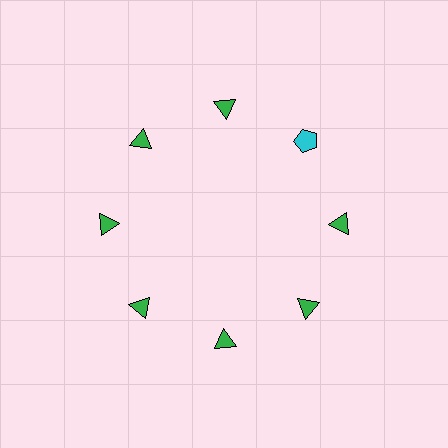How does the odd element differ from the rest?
It differs in both color (cyan instead of green) and shape (pentagon instead of triangle).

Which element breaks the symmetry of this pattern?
The cyan pentagon at roughly the 2 o'clock position breaks the symmetry. All other shapes are green triangles.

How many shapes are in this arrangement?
There are 8 shapes arranged in a ring pattern.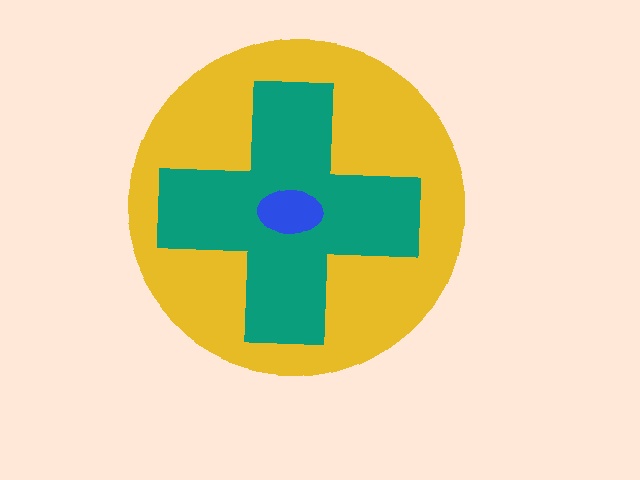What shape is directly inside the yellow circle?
The teal cross.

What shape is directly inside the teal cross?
The blue ellipse.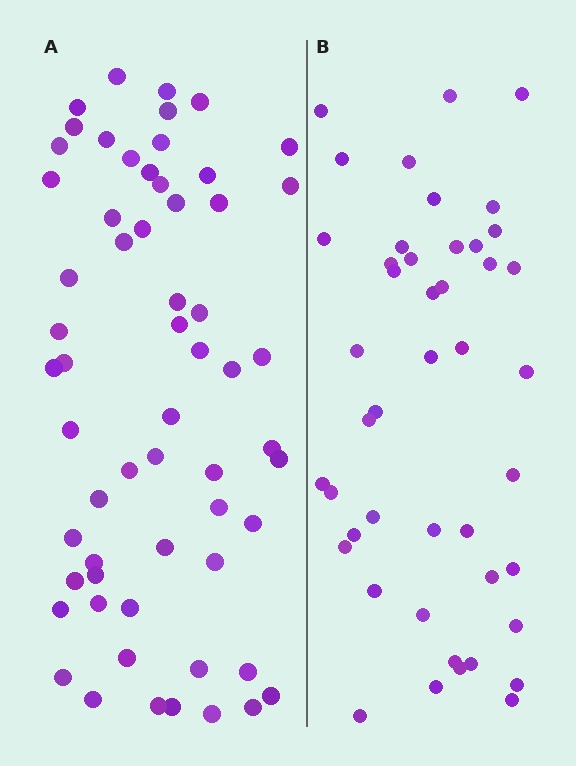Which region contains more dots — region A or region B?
Region A (the left region) has more dots.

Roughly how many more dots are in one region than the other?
Region A has approximately 15 more dots than region B.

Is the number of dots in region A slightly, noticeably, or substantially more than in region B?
Region A has noticeably more, but not dramatically so. The ratio is roughly 1.3 to 1.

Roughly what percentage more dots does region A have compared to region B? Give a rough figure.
About 35% more.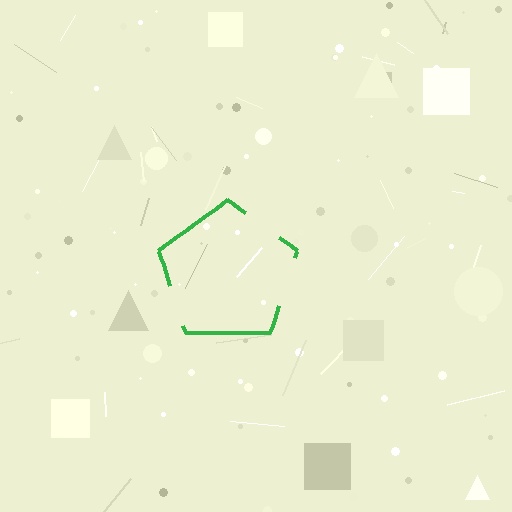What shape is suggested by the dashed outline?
The dashed outline suggests a pentagon.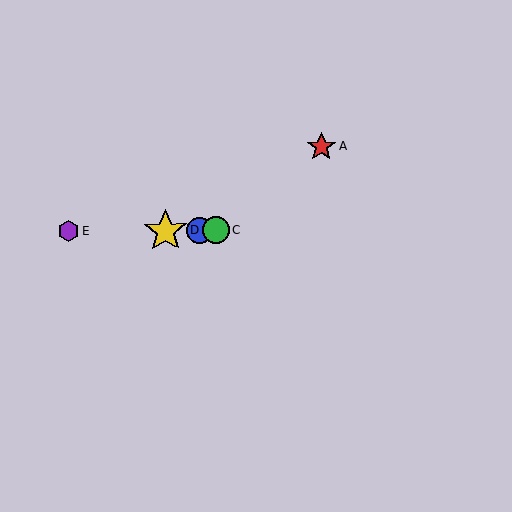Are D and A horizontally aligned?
No, D is at y≈231 and A is at y≈146.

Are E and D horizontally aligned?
Yes, both are at y≈231.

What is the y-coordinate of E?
Object E is at y≈231.